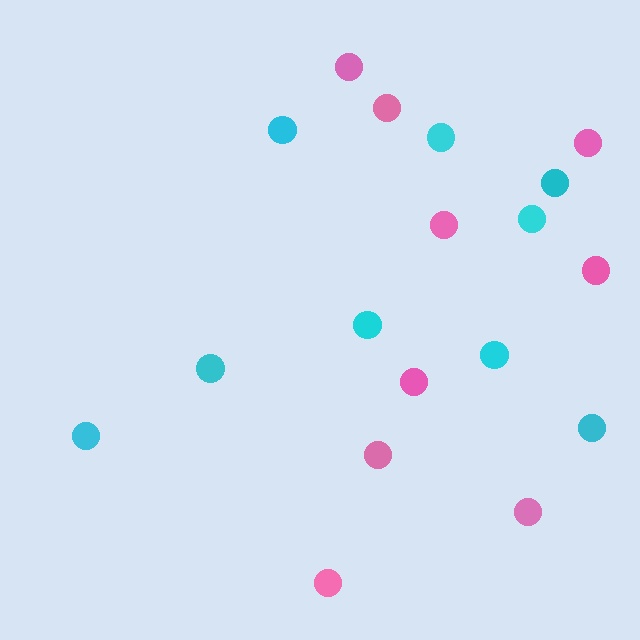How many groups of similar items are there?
There are 2 groups: one group of cyan circles (9) and one group of pink circles (9).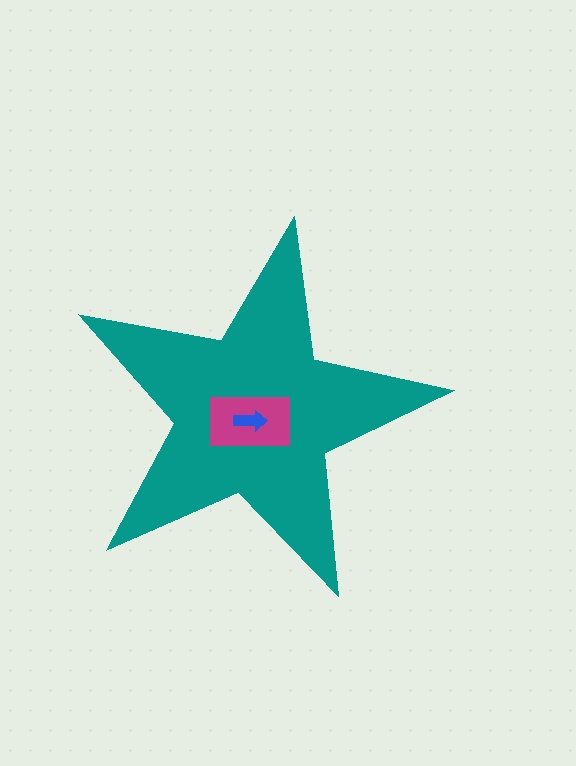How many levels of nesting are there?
3.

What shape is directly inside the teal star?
The magenta rectangle.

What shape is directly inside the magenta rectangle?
The blue arrow.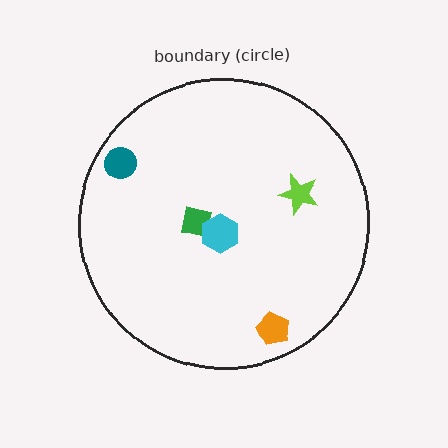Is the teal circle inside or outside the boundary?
Inside.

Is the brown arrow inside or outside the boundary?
Inside.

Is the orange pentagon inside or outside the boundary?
Inside.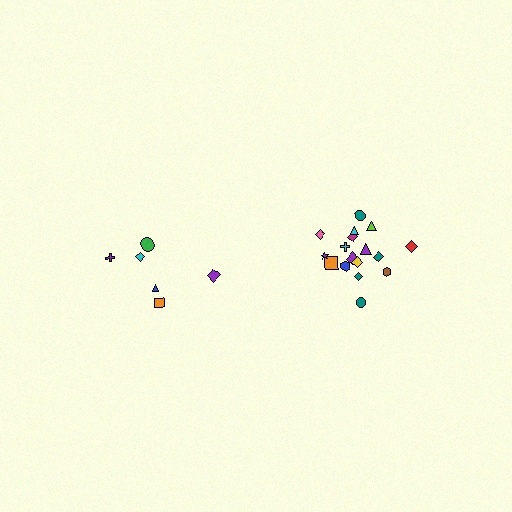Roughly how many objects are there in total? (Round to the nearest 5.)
Roughly 25 objects in total.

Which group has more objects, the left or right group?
The right group.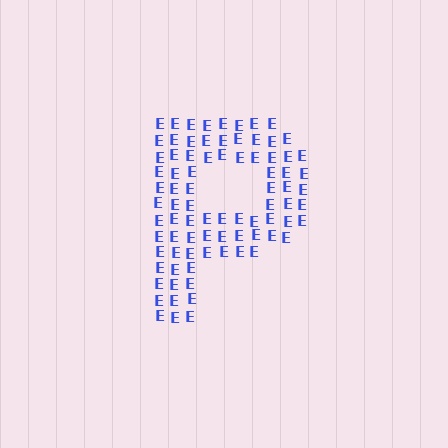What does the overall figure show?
The overall figure shows the letter P.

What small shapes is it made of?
It is made of small letter E's.